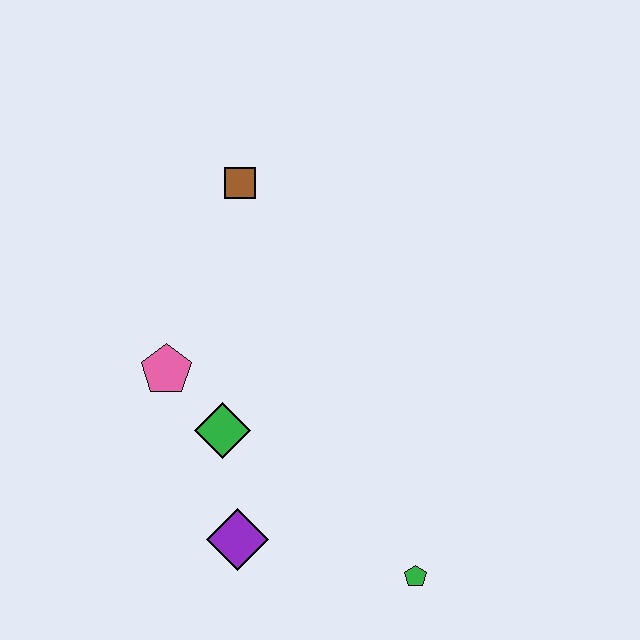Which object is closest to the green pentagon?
The purple diamond is closest to the green pentagon.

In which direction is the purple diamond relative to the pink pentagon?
The purple diamond is below the pink pentagon.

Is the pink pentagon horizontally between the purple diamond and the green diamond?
No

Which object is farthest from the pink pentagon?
The green pentagon is farthest from the pink pentagon.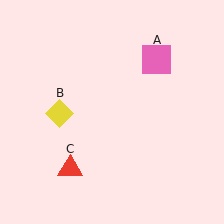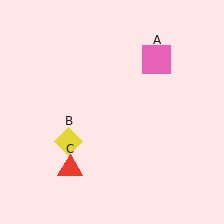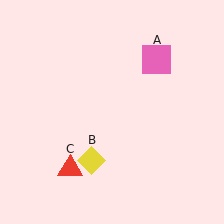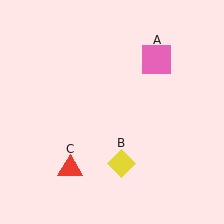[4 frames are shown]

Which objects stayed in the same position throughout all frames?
Pink square (object A) and red triangle (object C) remained stationary.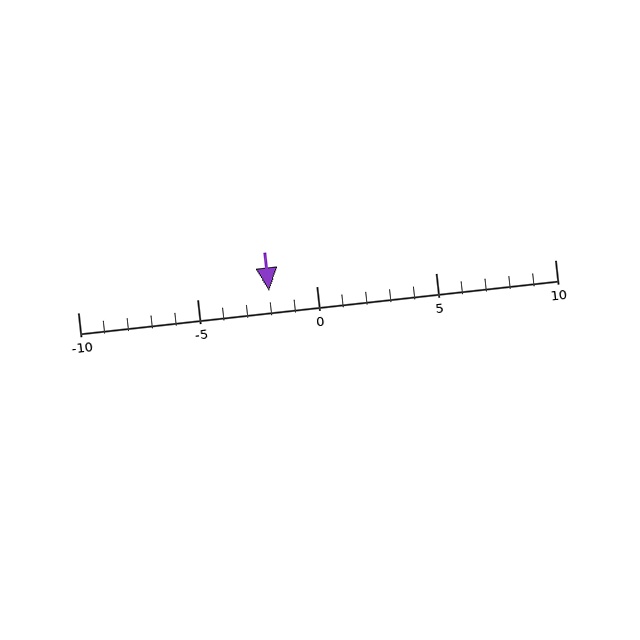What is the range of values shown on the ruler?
The ruler shows values from -10 to 10.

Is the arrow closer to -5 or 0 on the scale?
The arrow is closer to 0.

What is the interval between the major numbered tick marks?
The major tick marks are spaced 5 units apart.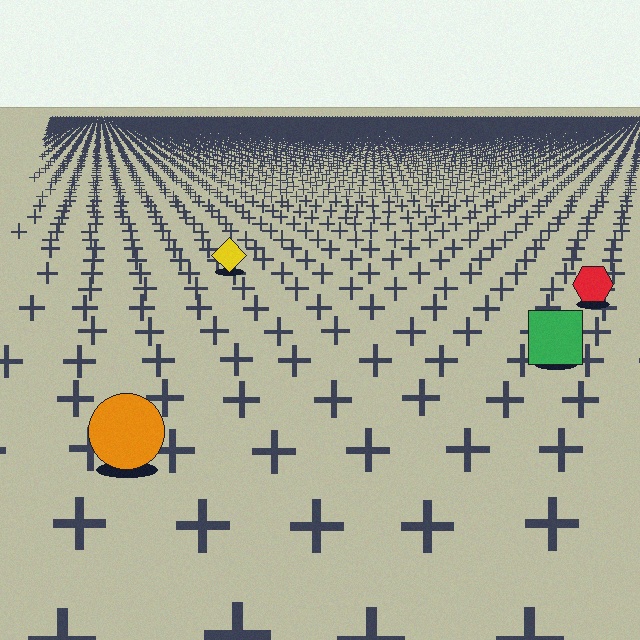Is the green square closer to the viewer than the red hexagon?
Yes. The green square is closer — you can tell from the texture gradient: the ground texture is coarser near it.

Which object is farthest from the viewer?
The yellow diamond is farthest from the viewer. It appears smaller and the ground texture around it is denser.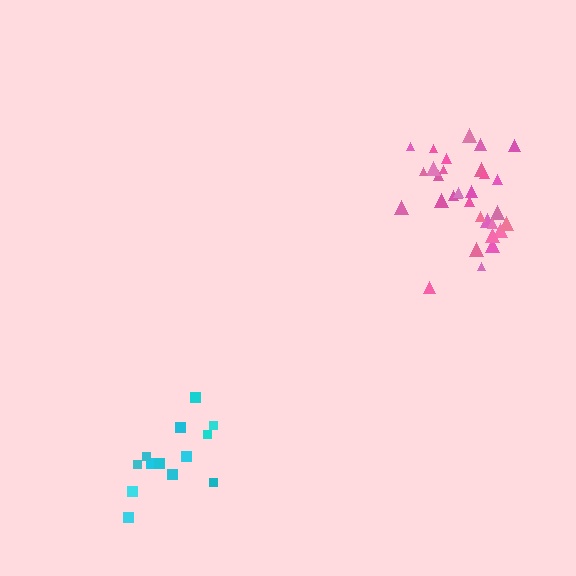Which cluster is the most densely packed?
Pink.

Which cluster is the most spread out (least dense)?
Cyan.